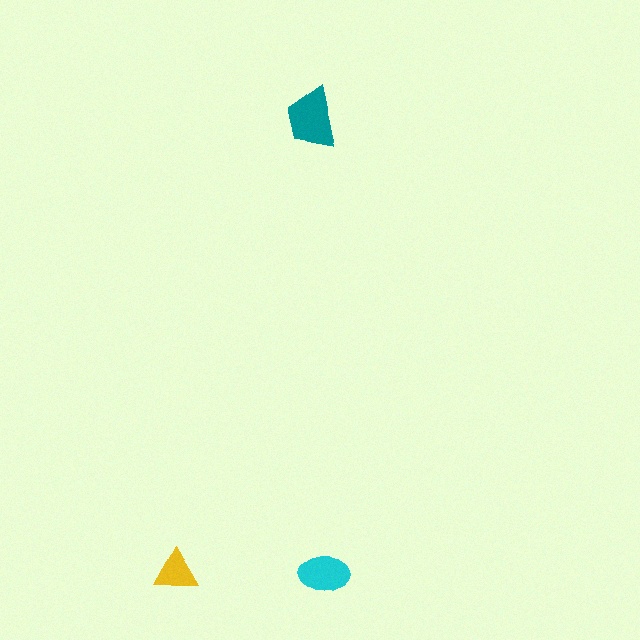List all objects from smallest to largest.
The yellow triangle, the cyan ellipse, the teal trapezoid.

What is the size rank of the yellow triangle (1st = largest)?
3rd.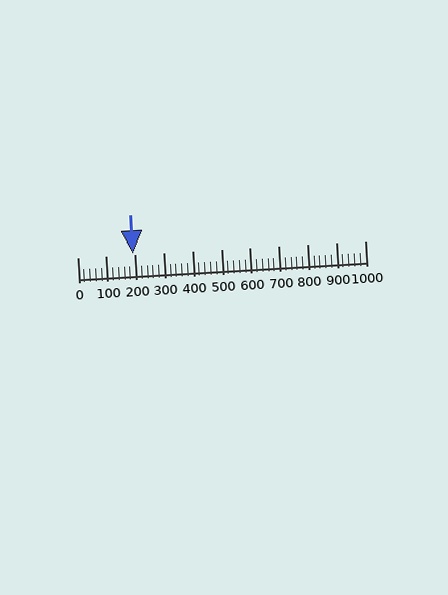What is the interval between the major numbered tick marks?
The major tick marks are spaced 100 units apart.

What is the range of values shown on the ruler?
The ruler shows values from 0 to 1000.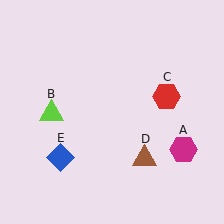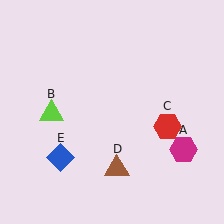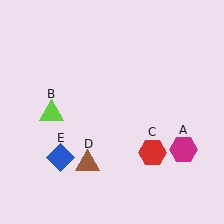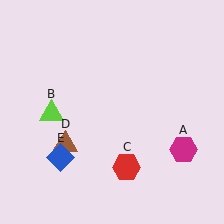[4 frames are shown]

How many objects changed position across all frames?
2 objects changed position: red hexagon (object C), brown triangle (object D).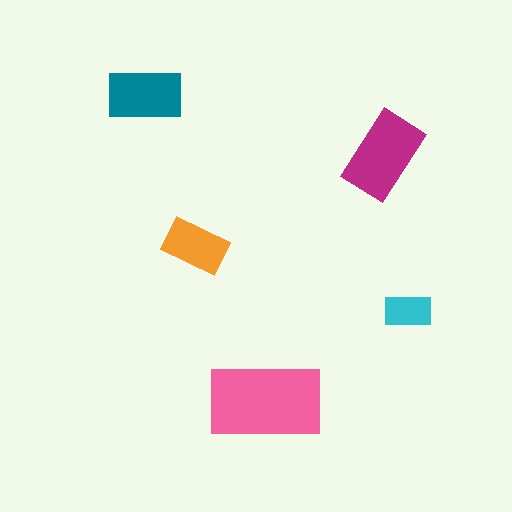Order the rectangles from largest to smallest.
the pink one, the magenta one, the teal one, the orange one, the cyan one.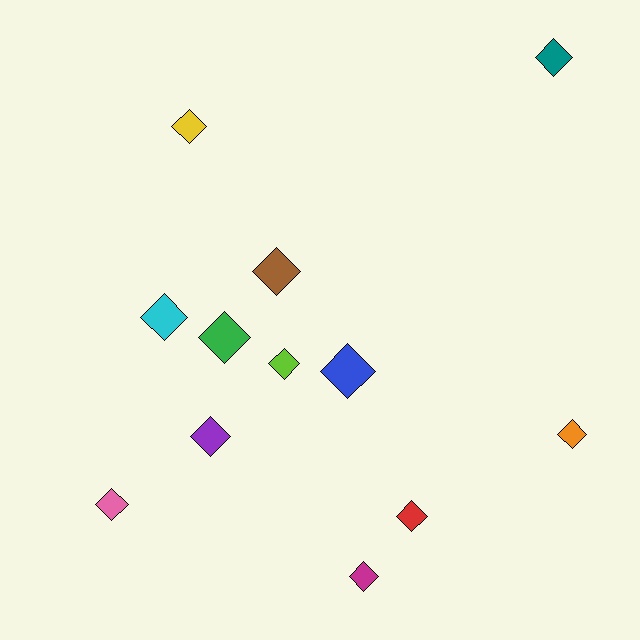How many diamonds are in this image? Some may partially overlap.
There are 12 diamonds.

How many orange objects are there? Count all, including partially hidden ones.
There is 1 orange object.